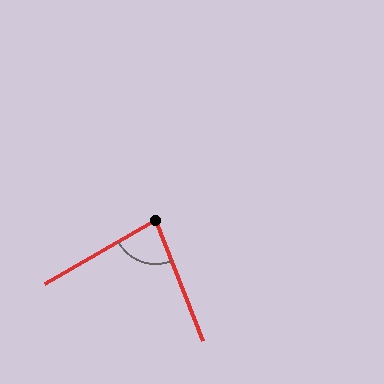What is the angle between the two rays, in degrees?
Approximately 82 degrees.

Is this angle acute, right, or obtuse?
It is acute.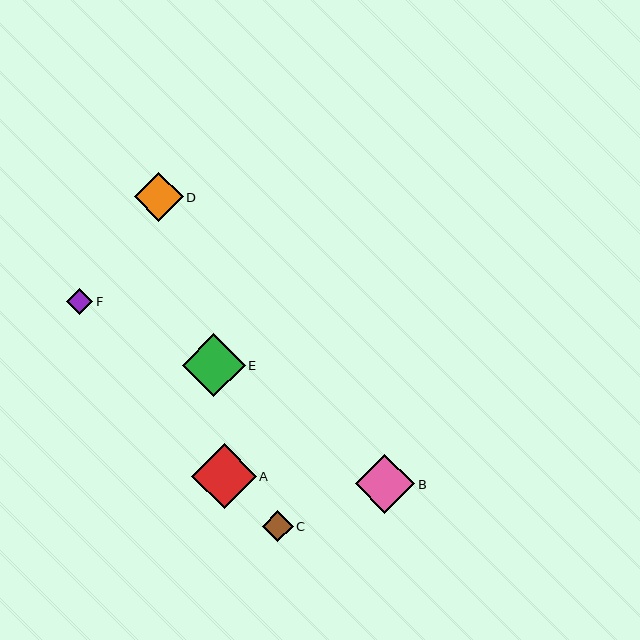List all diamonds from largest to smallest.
From largest to smallest: A, E, B, D, C, F.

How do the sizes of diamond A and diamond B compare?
Diamond A and diamond B are approximately the same size.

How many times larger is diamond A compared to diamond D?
Diamond A is approximately 1.3 times the size of diamond D.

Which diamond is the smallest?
Diamond F is the smallest with a size of approximately 26 pixels.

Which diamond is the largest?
Diamond A is the largest with a size of approximately 64 pixels.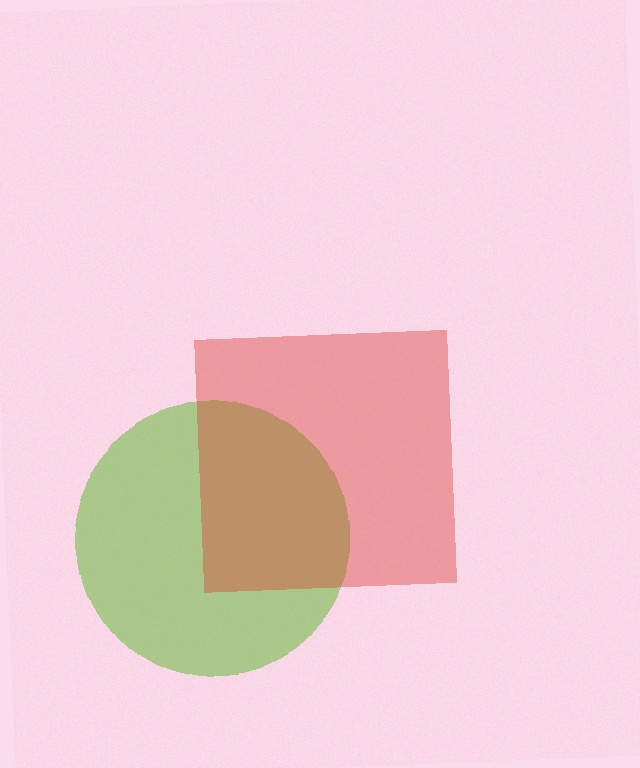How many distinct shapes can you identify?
There are 2 distinct shapes: a lime circle, a red square.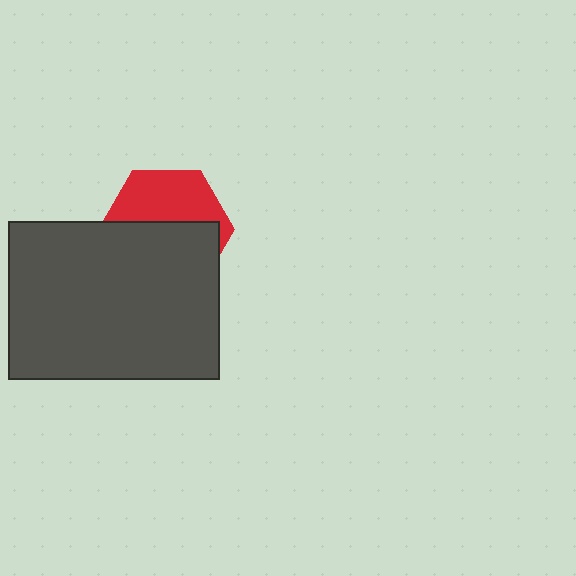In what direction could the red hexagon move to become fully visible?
The red hexagon could move up. That would shift it out from behind the dark gray rectangle entirely.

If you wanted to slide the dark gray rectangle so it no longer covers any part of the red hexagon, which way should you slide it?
Slide it down — that is the most direct way to separate the two shapes.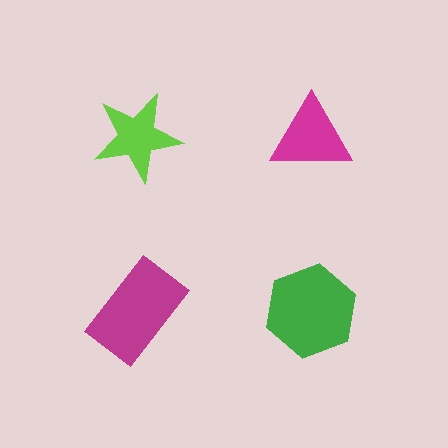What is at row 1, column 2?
A magenta triangle.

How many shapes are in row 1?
2 shapes.